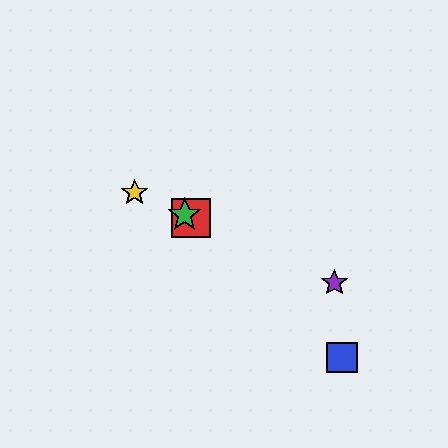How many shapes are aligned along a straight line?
4 shapes (the red square, the green star, the yellow star, the purple star) are aligned along a straight line.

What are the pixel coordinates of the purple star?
The purple star is at (334, 283).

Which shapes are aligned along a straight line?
The red square, the green star, the yellow star, the purple star are aligned along a straight line.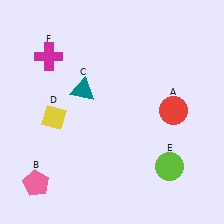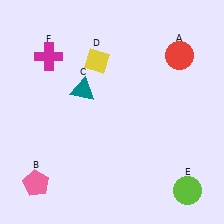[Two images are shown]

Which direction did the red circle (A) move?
The red circle (A) moved up.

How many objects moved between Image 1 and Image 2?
3 objects moved between the two images.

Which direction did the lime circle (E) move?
The lime circle (E) moved down.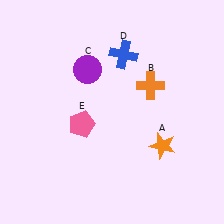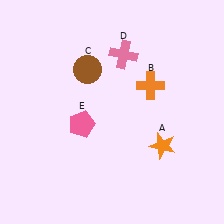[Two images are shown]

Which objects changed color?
C changed from purple to brown. D changed from blue to pink.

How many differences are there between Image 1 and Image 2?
There are 2 differences between the two images.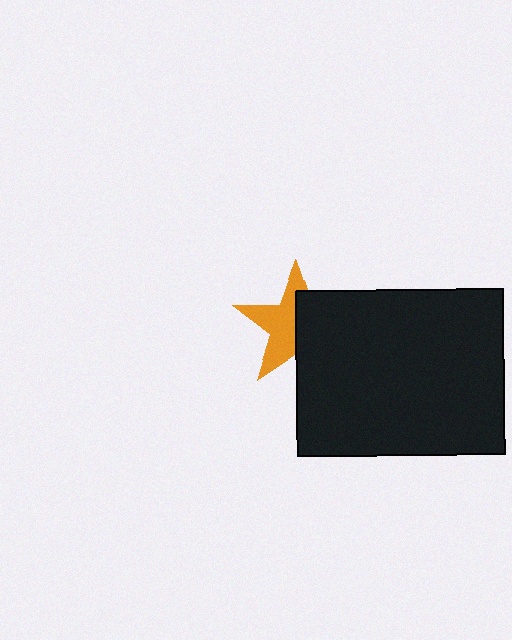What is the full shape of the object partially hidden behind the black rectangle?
The partially hidden object is an orange star.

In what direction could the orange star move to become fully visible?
The orange star could move left. That would shift it out from behind the black rectangle entirely.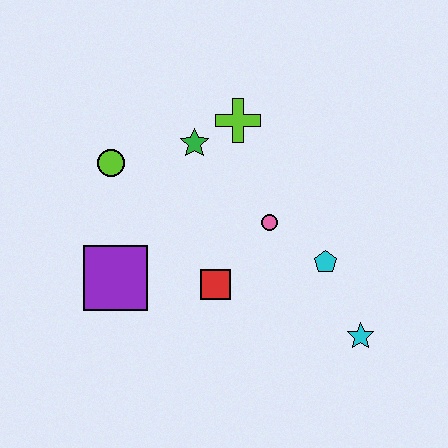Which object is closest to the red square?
The pink circle is closest to the red square.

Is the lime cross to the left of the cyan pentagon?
Yes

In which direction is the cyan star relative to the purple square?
The cyan star is to the right of the purple square.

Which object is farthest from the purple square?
The cyan star is farthest from the purple square.